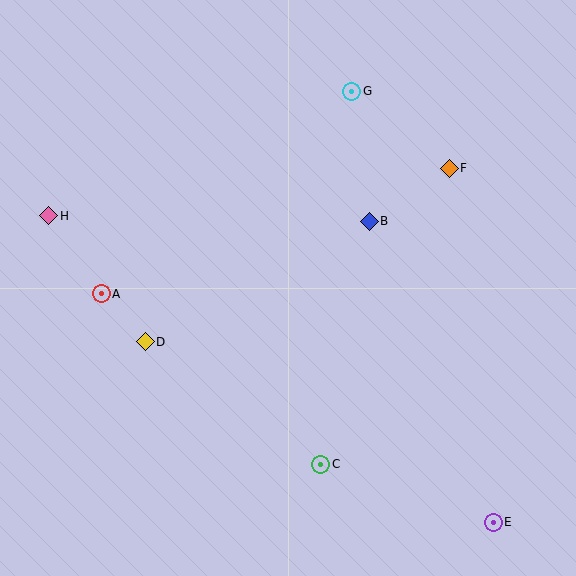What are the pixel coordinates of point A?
Point A is at (101, 294).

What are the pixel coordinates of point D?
Point D is at (145, 342).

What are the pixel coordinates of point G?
Point G is at (352, 91).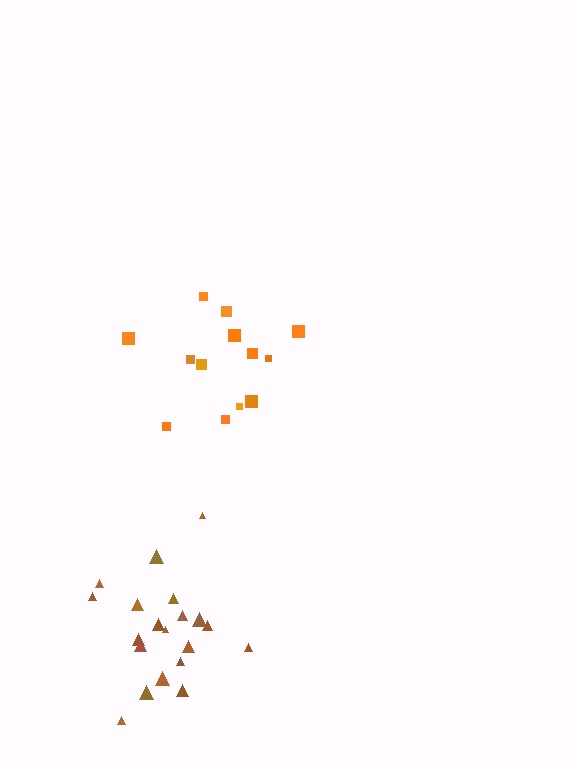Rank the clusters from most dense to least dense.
brown, orange.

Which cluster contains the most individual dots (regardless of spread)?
Brown (20).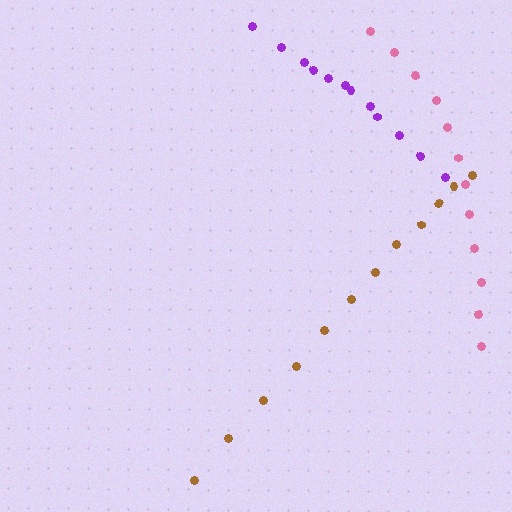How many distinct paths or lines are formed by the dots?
There are 3 distinct paths.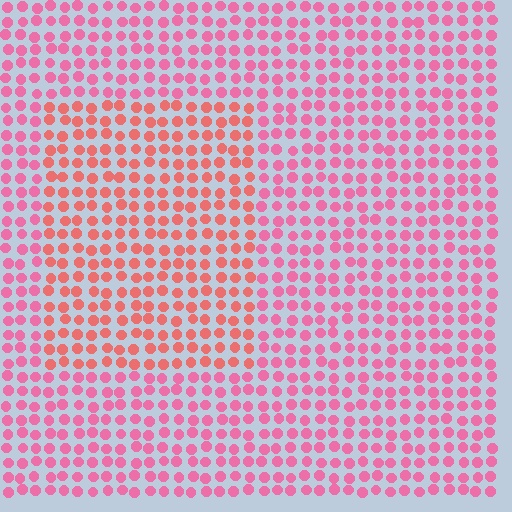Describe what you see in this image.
The image is filled with small pink elements in a uniform arrangement. A rectangle-shaped region is visible where the elements are tinted to a slightly different hue, forming a subtle color boundary.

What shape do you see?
I see a rectangle.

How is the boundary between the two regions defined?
The boundary is defined purely by a slight shift in hue (about 28 degrees). Spacing, size, and orientation are identical on both sides.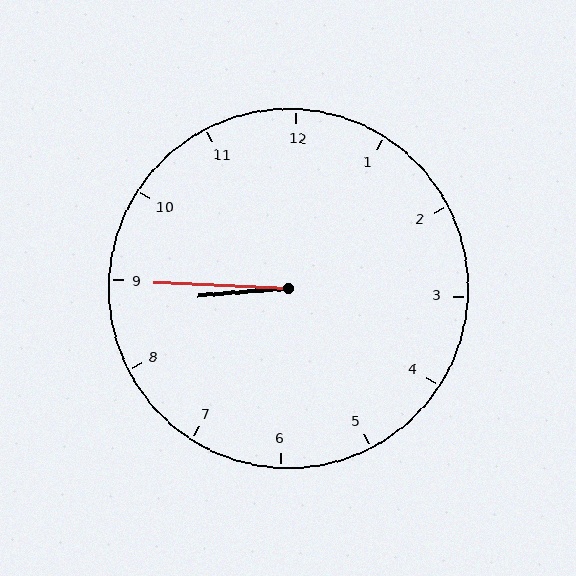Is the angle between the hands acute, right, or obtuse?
It is acute.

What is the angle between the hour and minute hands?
Approximately 8 degrees.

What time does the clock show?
8:45.